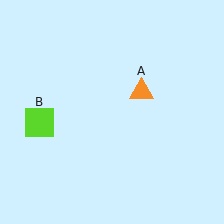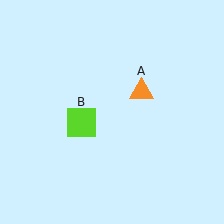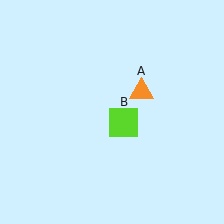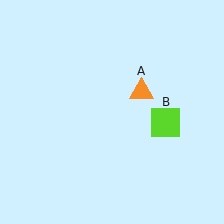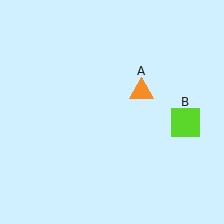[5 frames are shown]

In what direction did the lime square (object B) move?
The lime square (object B) moved right.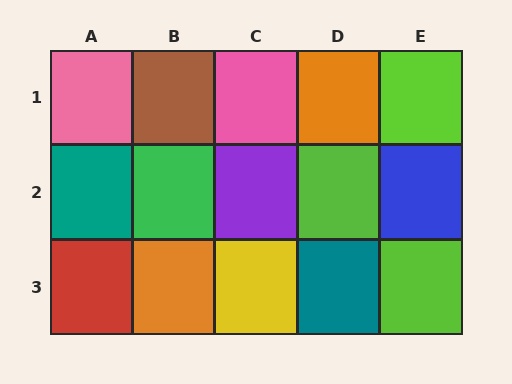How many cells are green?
1 cell is green.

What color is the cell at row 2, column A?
Teal.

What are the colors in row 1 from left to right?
Pink, brown, pink, orange, lime.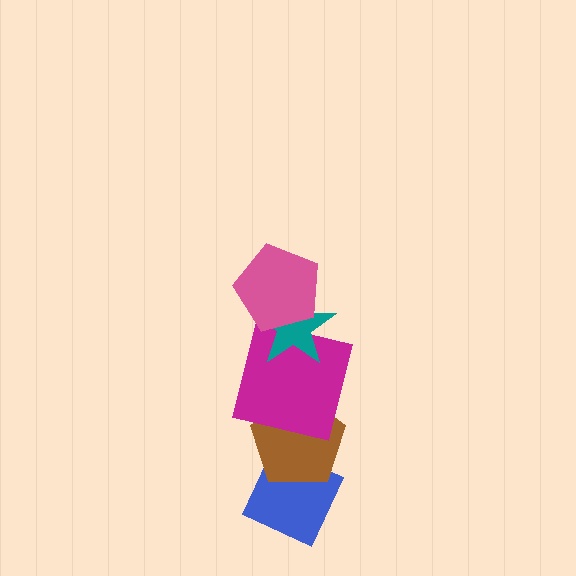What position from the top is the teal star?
The teal star is 2nd from the top.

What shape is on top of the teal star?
The pink pentagon is on top of the teal star.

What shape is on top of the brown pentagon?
The magenta square is on top of the brown pentagon.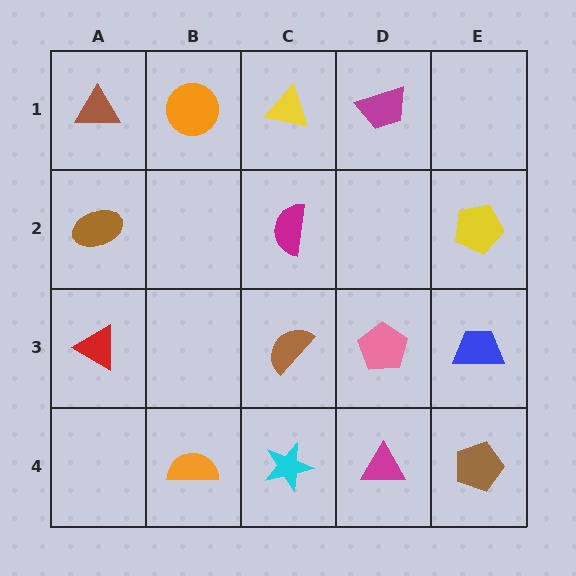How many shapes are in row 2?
3 shapes.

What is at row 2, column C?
A magenta semicircle.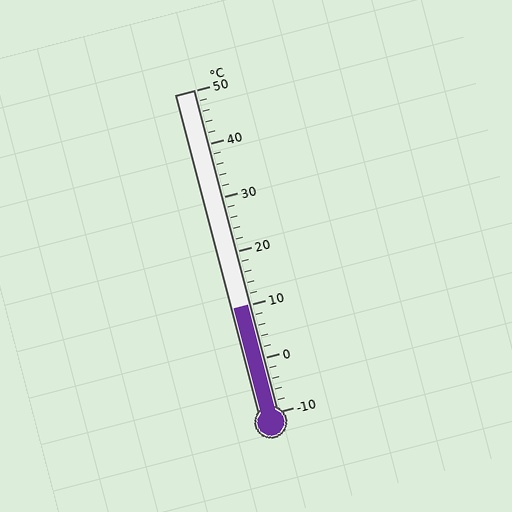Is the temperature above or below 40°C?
The temperature is below 40°C.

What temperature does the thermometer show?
The thermometer shows approximately 10°C.